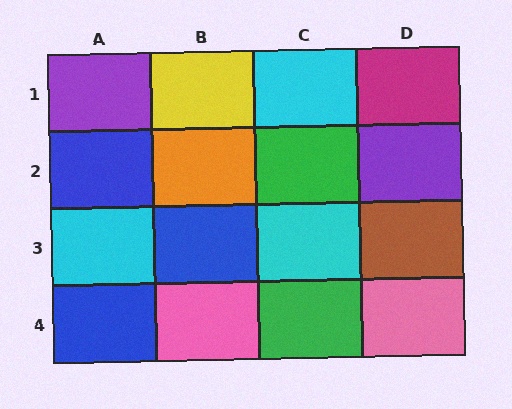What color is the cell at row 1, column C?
Cyan.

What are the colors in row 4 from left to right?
Blue, pink, green, pink.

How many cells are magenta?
1 cell is magenta.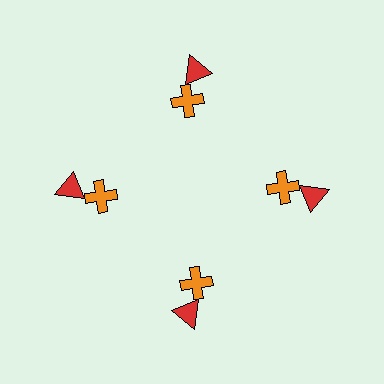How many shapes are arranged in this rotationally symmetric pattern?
There are 8 shapes, arranged in 4 groups of 2.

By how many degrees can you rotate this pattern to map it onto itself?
The pattern maps onto itself every 90 degrees of rotation.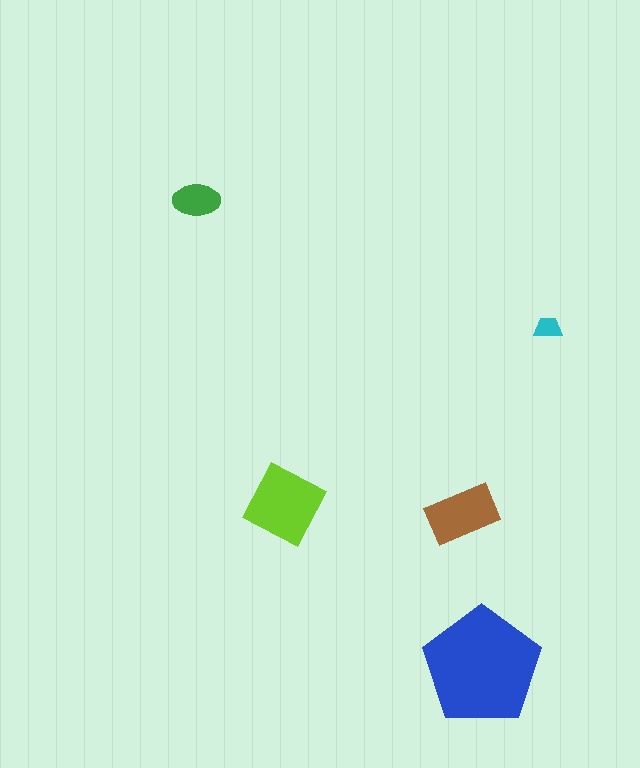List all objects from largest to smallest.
The blue pentagon, the lime diamond, the brown rectangle, the green ellipse, the cyan trapezoid.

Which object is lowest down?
The blue pentagon is bottommost.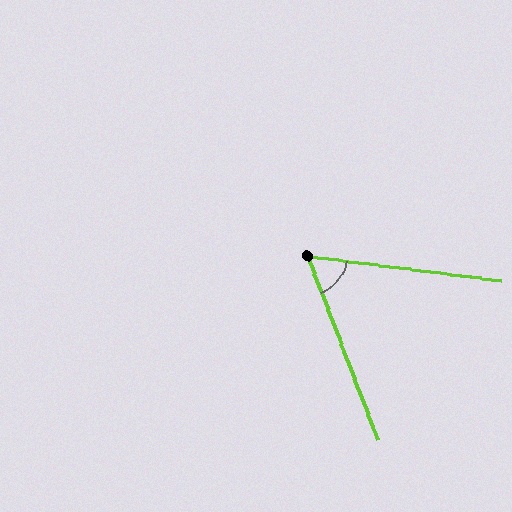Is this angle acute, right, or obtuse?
It is acute.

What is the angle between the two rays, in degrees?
Approximately 62 degrees.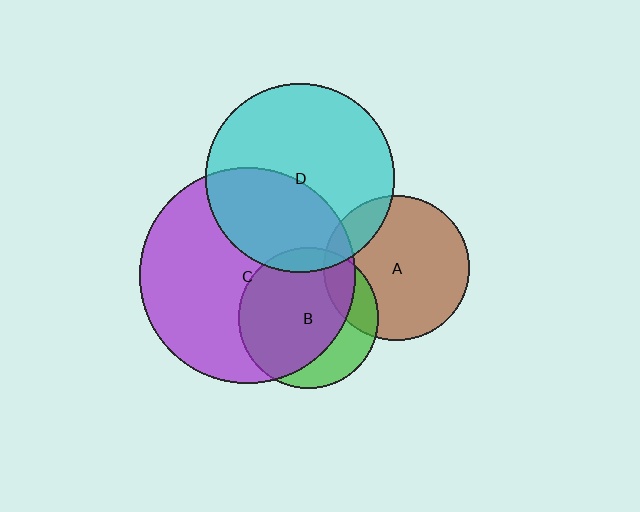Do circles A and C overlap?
Yes.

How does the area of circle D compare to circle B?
Approximately 1.8 times.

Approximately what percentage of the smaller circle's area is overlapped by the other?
Approximately 15%.